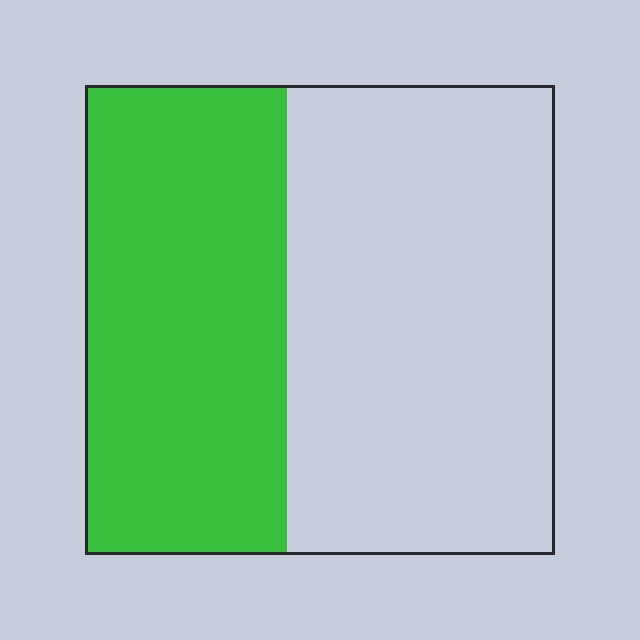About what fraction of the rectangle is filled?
About two fifths (2/5).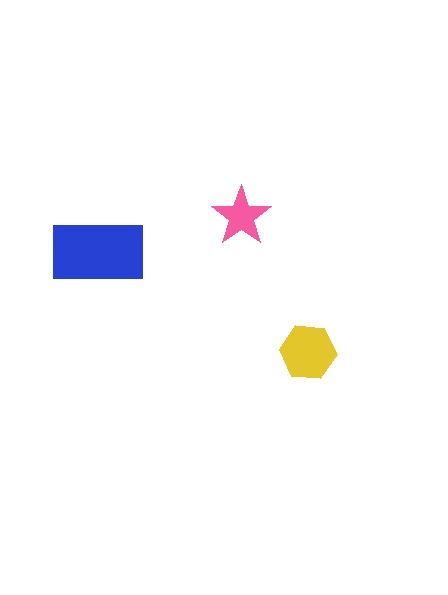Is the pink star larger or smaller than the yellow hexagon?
Smaller.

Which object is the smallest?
The pink star.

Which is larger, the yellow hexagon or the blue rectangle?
The blue rectangle.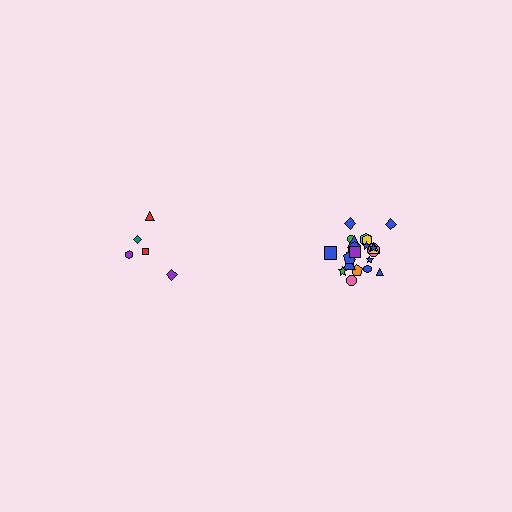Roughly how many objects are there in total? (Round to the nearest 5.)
Roughly 30 objects in total.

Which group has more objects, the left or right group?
The right group.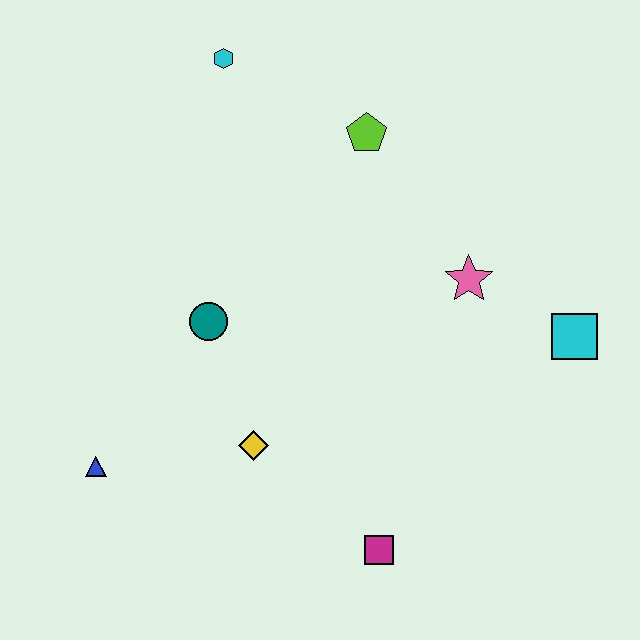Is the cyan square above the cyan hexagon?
No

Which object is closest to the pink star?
The cyan square is closest to the pink star.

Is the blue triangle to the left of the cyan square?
Yes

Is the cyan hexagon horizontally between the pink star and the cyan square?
No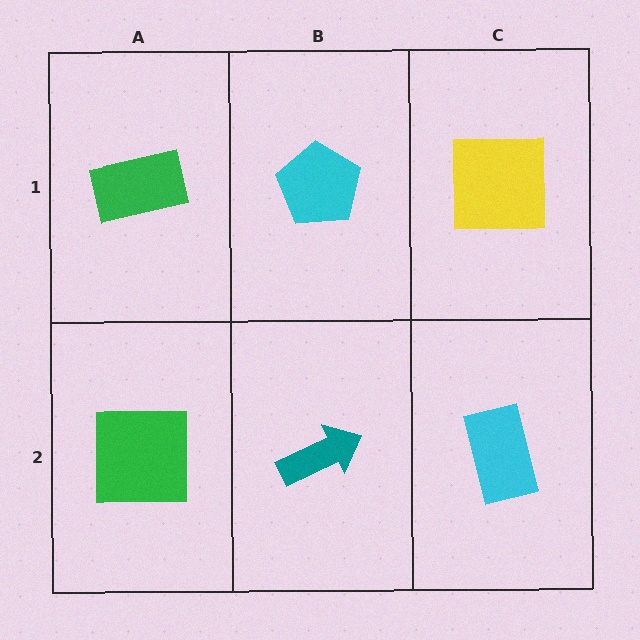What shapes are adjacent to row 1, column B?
A teal arrow (row 2, column B), a green rectangle (row 1, column A), a yellow square (row 1, column C).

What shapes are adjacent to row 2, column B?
A cyan pentagon (row 1, column B), a green square (row 2, column A), a cyan rectangle (row 2, column C).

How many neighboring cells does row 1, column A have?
2.